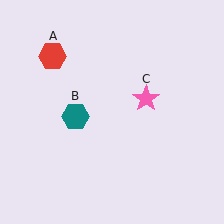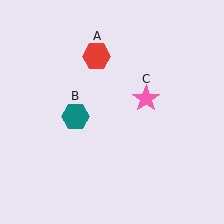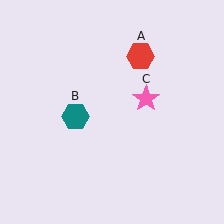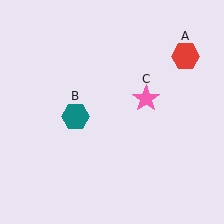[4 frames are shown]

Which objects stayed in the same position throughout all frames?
Teal hexagon (object B) and pink star (object C) remained stationary.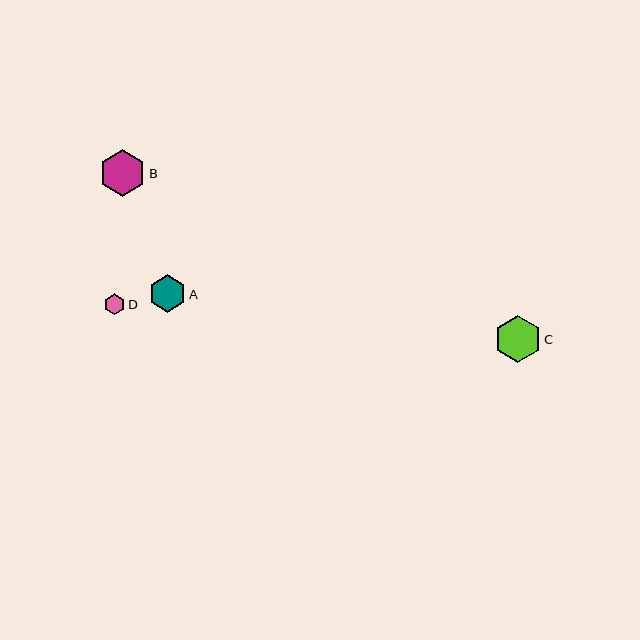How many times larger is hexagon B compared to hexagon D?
Hexagon B is approximately 2.3 times the size of hexagon D.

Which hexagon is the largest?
Hexagon B is the largest with a size of approximately 47 pixels.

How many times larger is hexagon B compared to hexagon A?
Hexagon B is approximately 1.3 times the size of hexagon A.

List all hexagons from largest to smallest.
From largest to smallest: B, C, A, D.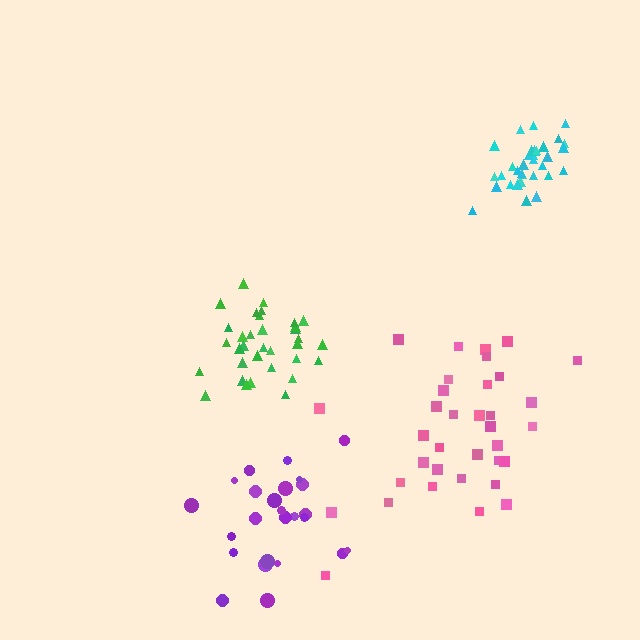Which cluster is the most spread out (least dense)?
Pink.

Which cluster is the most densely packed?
Cyan.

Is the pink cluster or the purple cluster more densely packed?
Purple.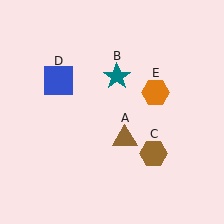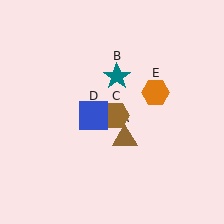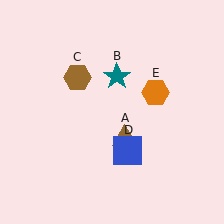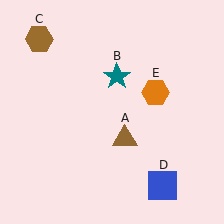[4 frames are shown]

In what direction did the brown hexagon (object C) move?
The brown hexagon (object C) moved up and to the left.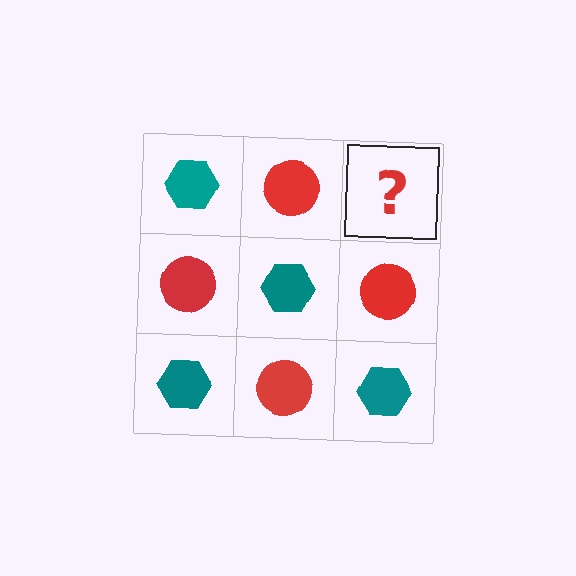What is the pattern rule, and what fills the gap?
The rule is that it alternates teal hexagon and red circle in a checkerboard pattern. The gap should be filled with a teal hexagon.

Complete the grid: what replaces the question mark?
The question mark should be replaced with a teal hexagon.